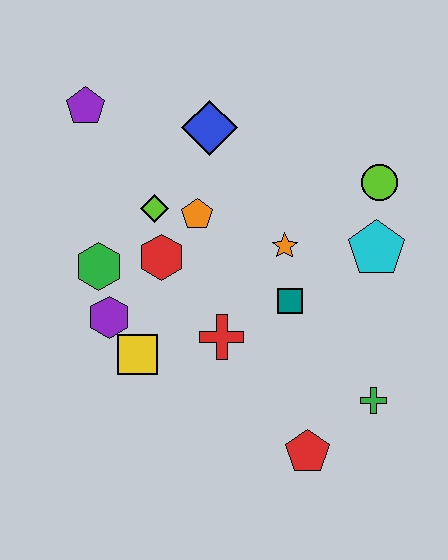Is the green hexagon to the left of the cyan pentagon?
Yes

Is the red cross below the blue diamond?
Yes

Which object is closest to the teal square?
The orange star is closest to the teal square.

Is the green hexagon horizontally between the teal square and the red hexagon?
No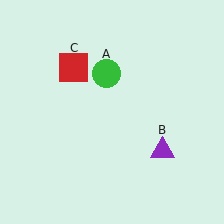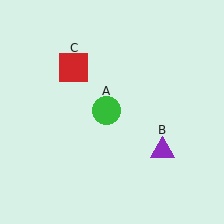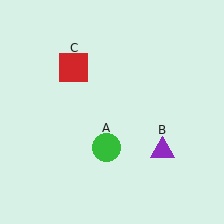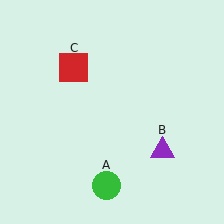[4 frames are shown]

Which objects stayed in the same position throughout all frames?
Purple triangle (object B) and red square (object C) remained stationary.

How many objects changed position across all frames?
1 object changed position: green circle (object A).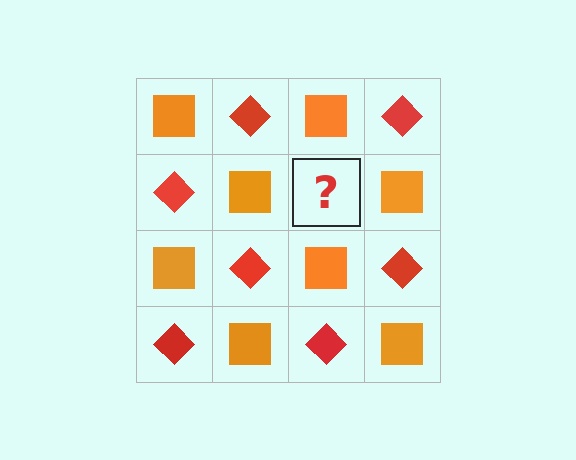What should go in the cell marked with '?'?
The missing cell should contain a red diamond.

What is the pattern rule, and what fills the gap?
The rule is that it alternates orange square and red diamond in a checkerboard pattern. The gap should be filled with a red diamond.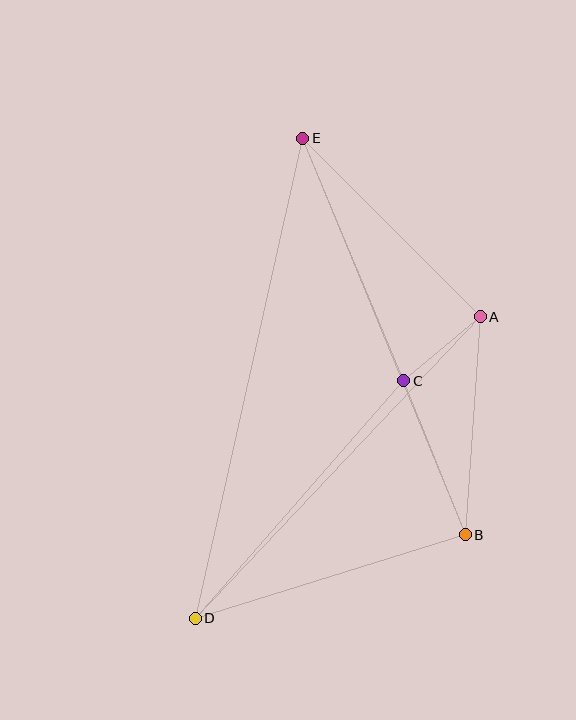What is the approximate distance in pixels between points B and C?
The distance between B and C is approximately 166 pixels.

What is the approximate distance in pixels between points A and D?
The distance between A and D is approximately 415 pixels.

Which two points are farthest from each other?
Points D and E are farthest from each other.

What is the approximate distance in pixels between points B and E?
The distance between B and E is approximately 429 pixels.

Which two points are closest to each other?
Points A and C are closest to each other.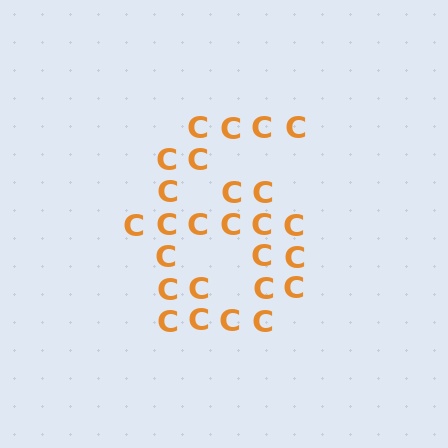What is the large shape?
The large shape is the digit 6.